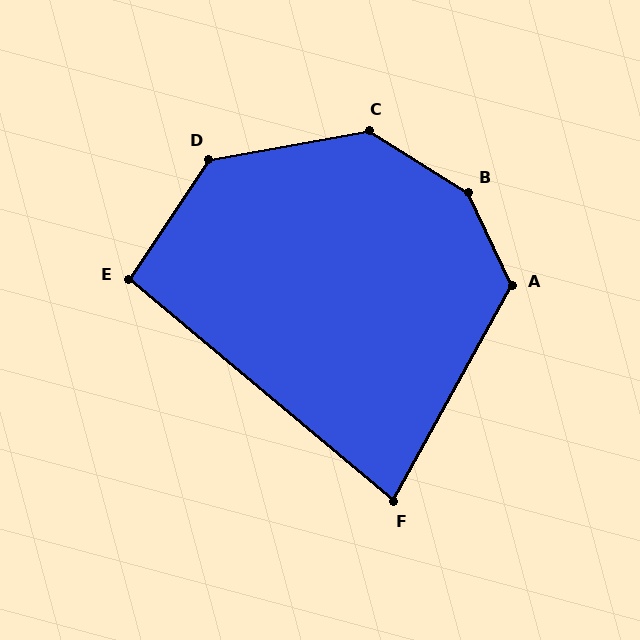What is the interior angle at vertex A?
Approximately 126 degrees (obtuse).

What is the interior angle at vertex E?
Approximately 96 degrees (obtuse).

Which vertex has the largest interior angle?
B, at approximately 147 degrees.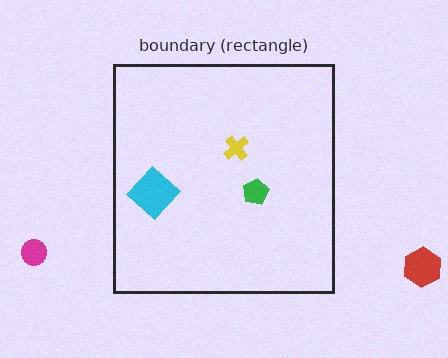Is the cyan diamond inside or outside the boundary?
Inside.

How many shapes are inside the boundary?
3 inside, 2 outside.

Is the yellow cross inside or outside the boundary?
Inside.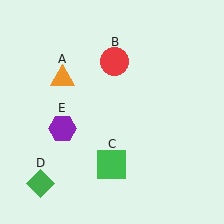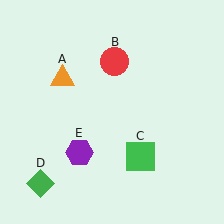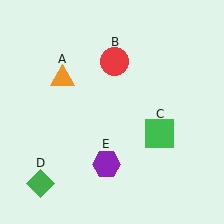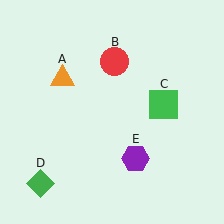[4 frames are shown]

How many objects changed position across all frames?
2 objects changed position: green square (object C), purple hexagon (object E).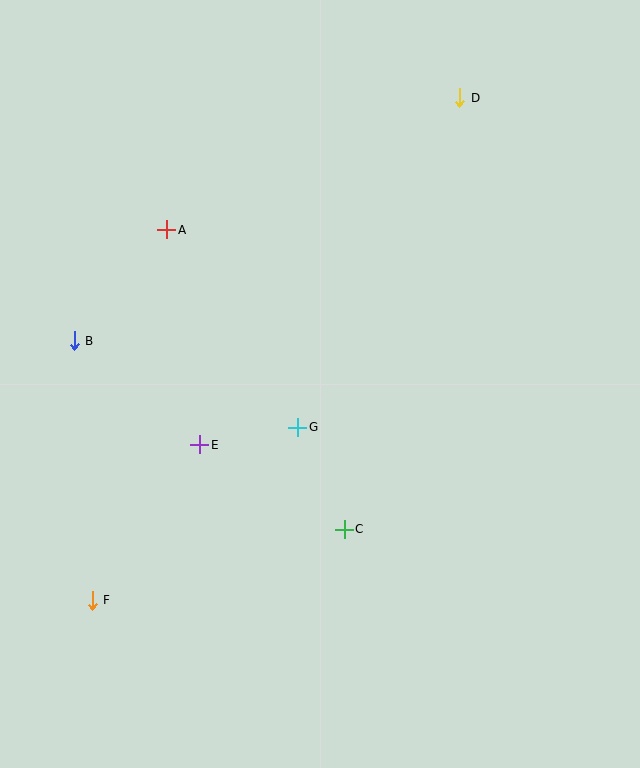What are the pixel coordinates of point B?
Point B is at (74, 341).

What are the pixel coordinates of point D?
Point D is at (460, 98).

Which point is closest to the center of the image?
Point G at (298, 427) is closest to the center.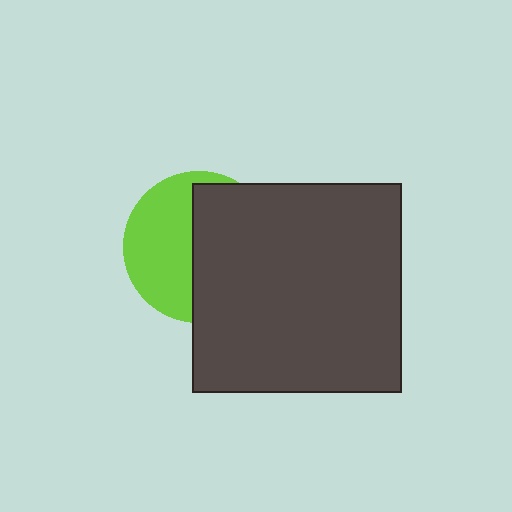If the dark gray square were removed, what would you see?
You would see the complete lime circle.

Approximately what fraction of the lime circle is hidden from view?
Roughly 54% of the lime circle is hidden behind the dark gray square.